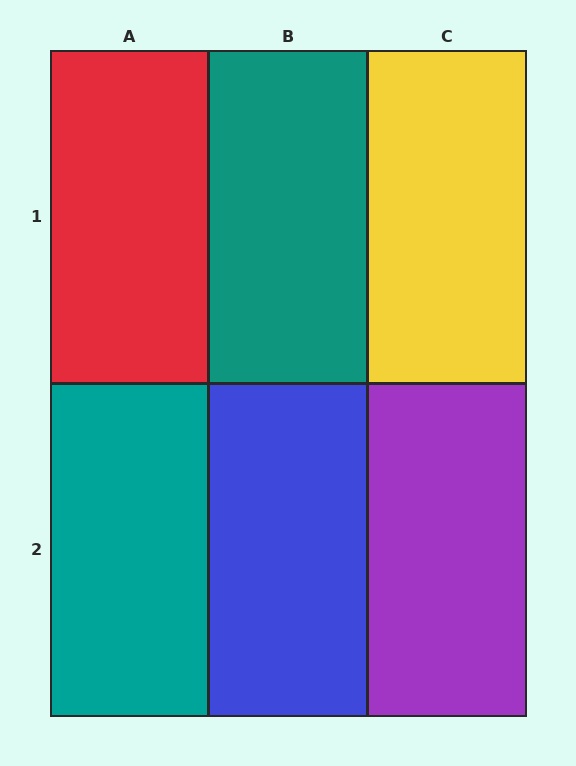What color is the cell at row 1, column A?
Red.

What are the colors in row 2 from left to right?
Teal, blue, purple.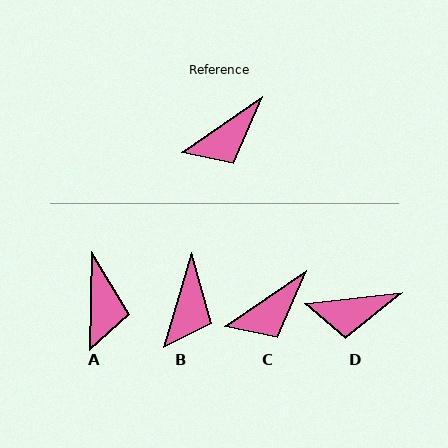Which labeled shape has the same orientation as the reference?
C.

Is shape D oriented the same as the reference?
No, it is off by about 28 degrees.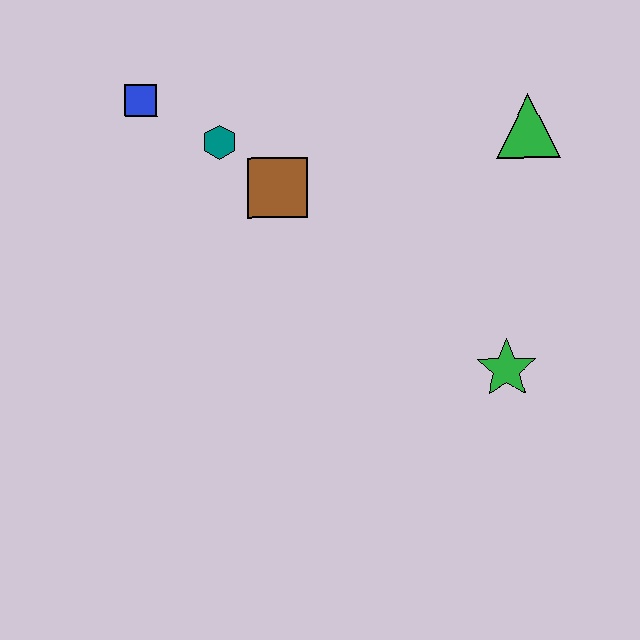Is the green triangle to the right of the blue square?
Yes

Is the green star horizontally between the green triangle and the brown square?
Yes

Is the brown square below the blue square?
Yes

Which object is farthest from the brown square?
The green star is farthest from the brown square.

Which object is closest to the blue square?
The teal hexagon is closest to the blue square.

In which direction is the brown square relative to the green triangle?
The brown square is to the left of the green triangle.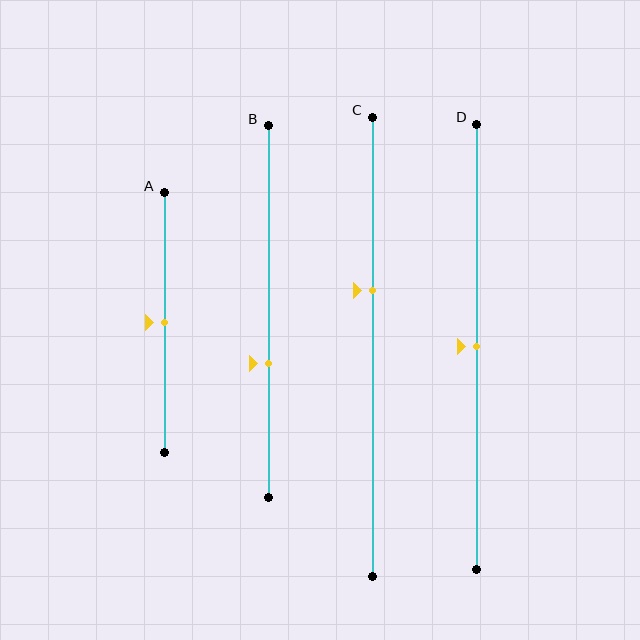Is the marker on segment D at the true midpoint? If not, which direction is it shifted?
Yes, the marker on segment D is at the true midpoint.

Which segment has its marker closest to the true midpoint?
Segment A has its marker closest to the true midpoint.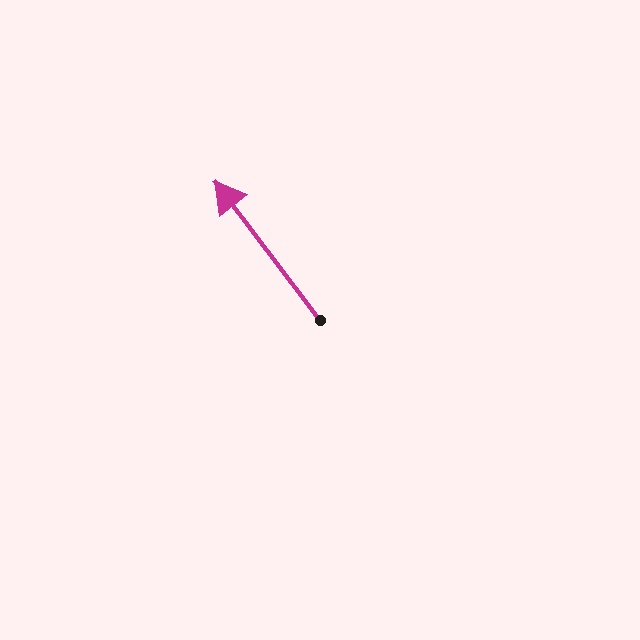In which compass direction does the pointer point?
Northwest.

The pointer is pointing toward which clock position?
Roughly 11 o'clock.